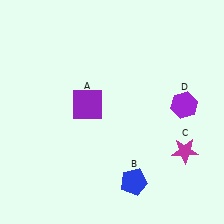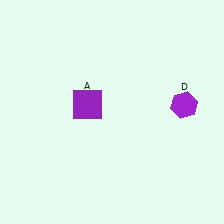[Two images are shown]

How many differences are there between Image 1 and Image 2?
There are 2 differences between the two images.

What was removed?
The magenta star (C), the blue pentagon (B) were removed in Image 2.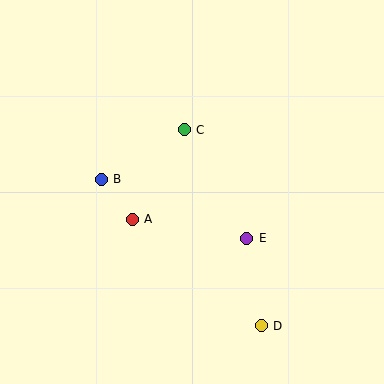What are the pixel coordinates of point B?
Point B is at (101, 179).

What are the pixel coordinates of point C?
Point C is at (184, 130).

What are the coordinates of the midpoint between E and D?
The midpoint between E and D is at (254, 282).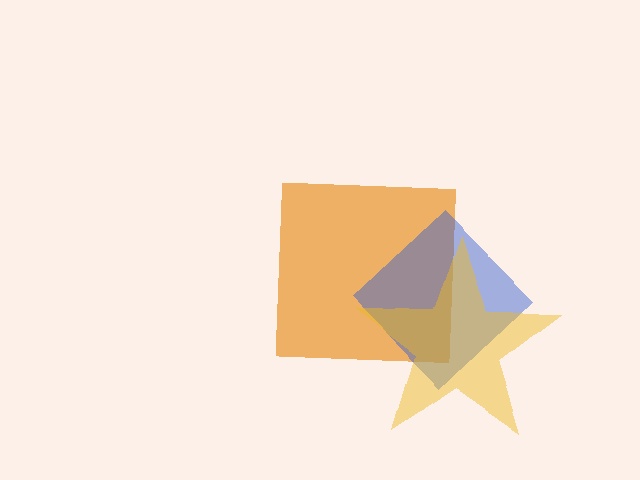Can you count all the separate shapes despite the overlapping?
Yes, there are 3 separate shapes.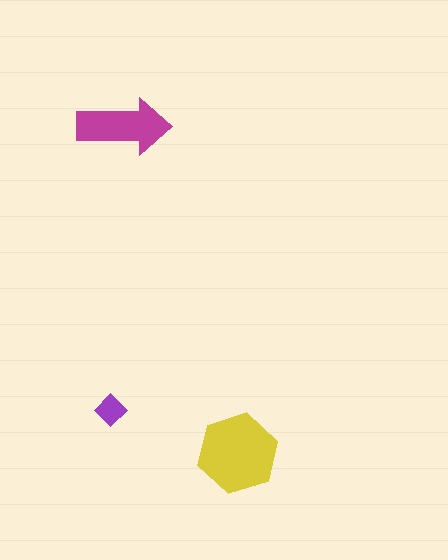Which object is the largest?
The yellow hexagon.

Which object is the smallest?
The purple diamond.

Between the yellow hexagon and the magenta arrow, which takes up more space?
The yellow hexagon.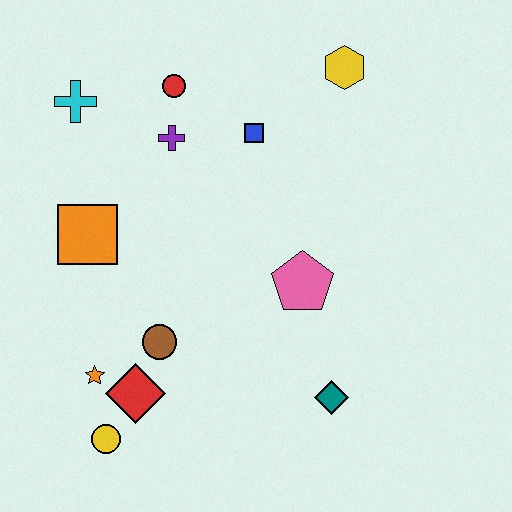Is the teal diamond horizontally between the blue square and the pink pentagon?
No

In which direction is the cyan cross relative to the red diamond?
The cyan cross is above the red diamond.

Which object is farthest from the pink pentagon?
The cyan cross is farthest from the pink pentagon.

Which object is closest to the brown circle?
The red diamond is closest to the brown circle.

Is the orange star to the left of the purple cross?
Yes